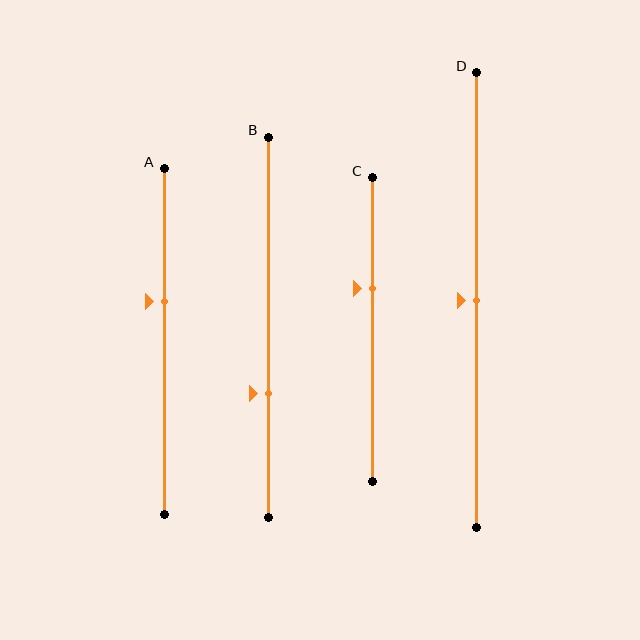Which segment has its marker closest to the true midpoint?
Segment D has its marker closest to the true midpoint.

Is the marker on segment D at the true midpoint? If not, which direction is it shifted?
Yes, the marker on segment D is at the true midpoint.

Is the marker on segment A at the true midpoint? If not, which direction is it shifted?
No, the marker on segment A is shifted upward by about 12% of the segment length.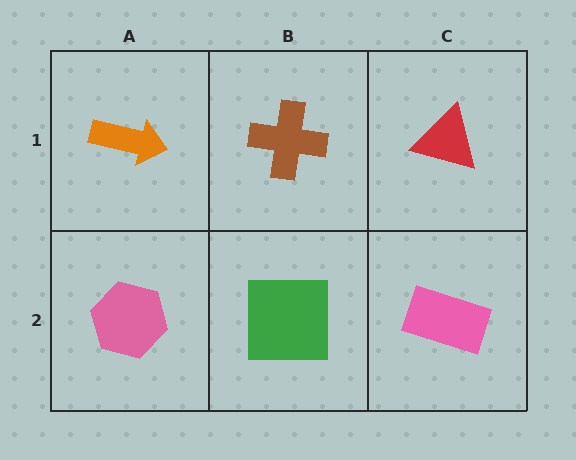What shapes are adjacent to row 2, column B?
A brown cross (row 1, column B), a pink hexagon (row 2, column A), a pink rectangle (row 2, column C).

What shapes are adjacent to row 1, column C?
A pink rectangle (row 2, column C), a brown cross (row 1, column B).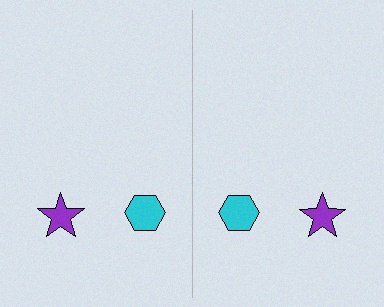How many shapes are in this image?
There are 4 shapes in this image.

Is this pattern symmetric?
Yes, this pattern has bilateral (reflection) symmetry.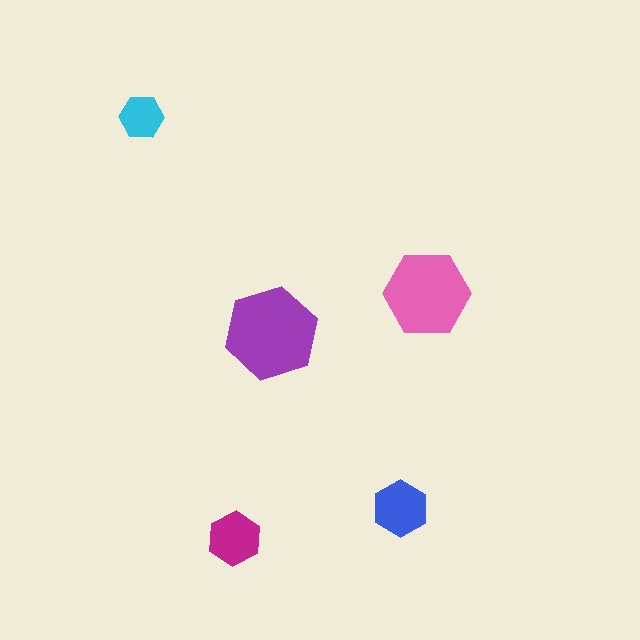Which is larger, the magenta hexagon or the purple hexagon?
The purple one.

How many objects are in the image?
There are 5 objects in the image.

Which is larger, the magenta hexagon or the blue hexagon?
The blue one.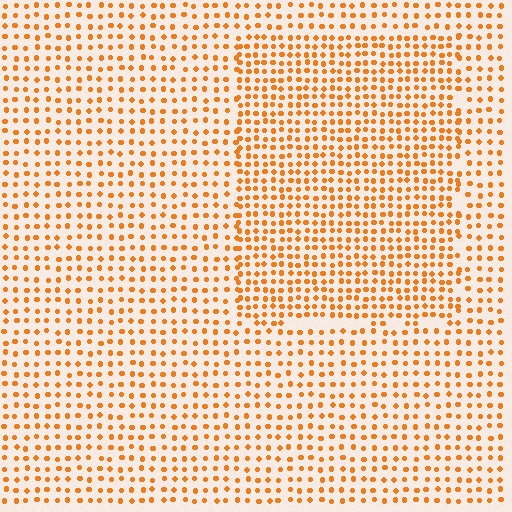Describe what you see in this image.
The image contains small orange elements arranged at two different densities. A rectangle-shaped region is visible where the elements are more densely packed than the surrounding area.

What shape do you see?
I see a rectangle.